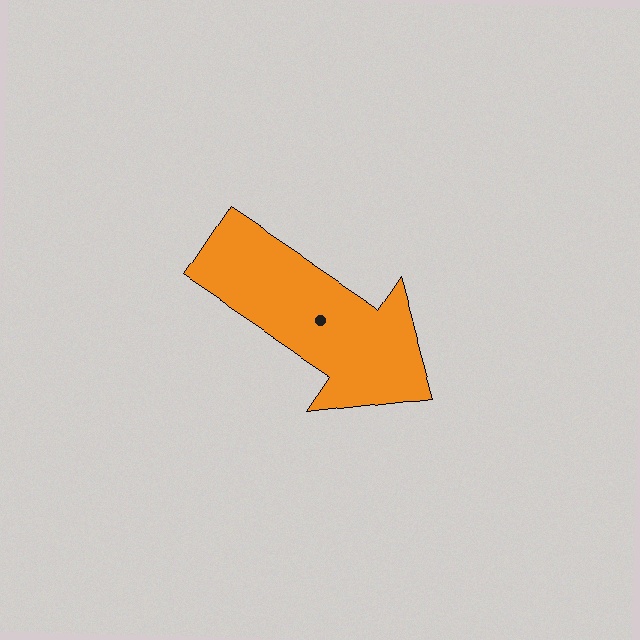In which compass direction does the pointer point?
Southeast.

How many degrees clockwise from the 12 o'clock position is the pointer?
Approximately 124 degrees.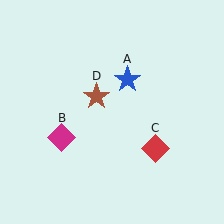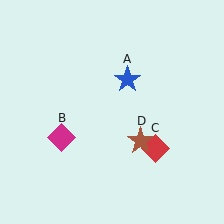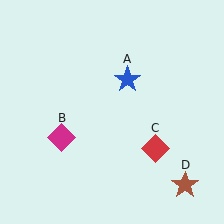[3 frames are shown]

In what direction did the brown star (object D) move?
The brown star (object D) moved down and to the right.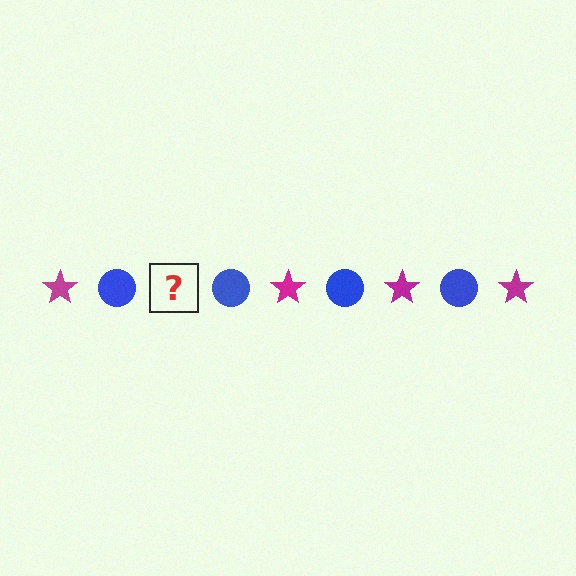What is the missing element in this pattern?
The missing element is a magenta star.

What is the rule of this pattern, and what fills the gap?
The rule is that the pattern alternates between magenta star and blue circle. The gap should be filled with a magenta star.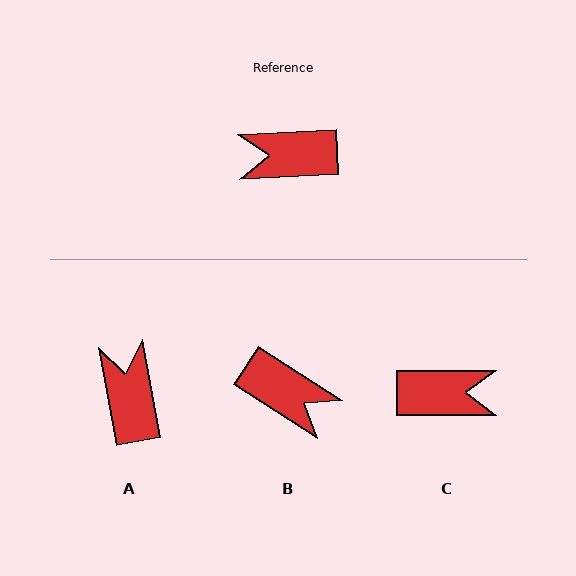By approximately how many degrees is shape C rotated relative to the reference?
Approximately 177 degrees counter-clockwise.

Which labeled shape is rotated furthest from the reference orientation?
C, about 177 degrees away.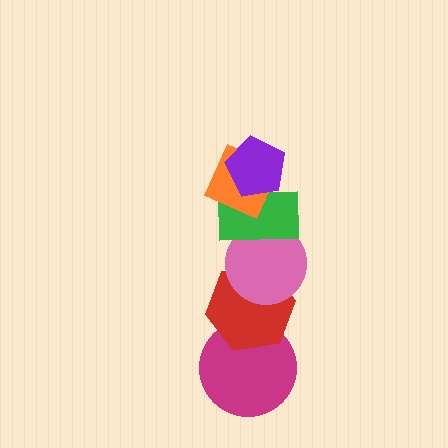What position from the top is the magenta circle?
The magenta circle is 6th from the top.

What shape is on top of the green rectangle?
The orange diamond is on top of the green rectangle.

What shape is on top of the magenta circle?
The red hexagon is on top of the magenta circle.